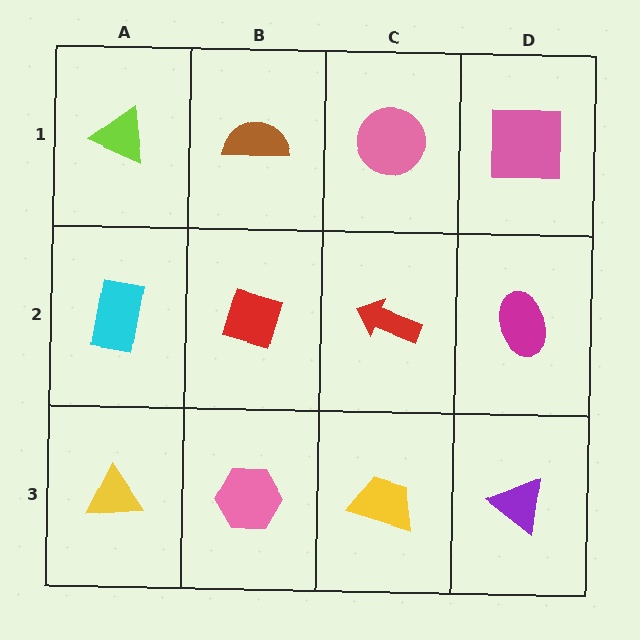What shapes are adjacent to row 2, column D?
A pink square (row 1, column D), a purple triangle (row 3, column D), a red arrow (row 2, column C).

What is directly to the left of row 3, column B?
A yellow triangle.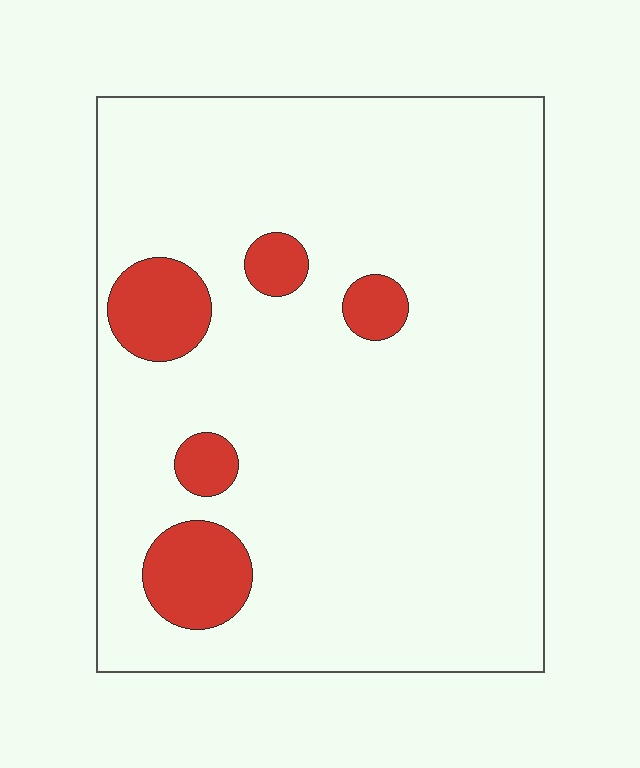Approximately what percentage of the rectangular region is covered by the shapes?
Approximately 10%.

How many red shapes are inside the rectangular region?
5.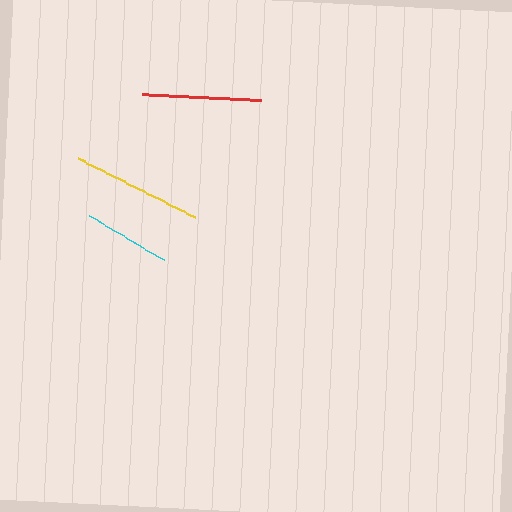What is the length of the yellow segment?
The yellow segment is approximately 132 pixels long.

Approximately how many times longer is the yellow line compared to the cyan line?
The yellow line is approximately 1.5 times the length of the cyan line.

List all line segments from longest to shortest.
From longest to shortest: yellow, red, cyan.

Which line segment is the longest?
The yellow line is the longest at approximately 132 pixels.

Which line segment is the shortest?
The cyan line is the shortest at approximately 88 pixels.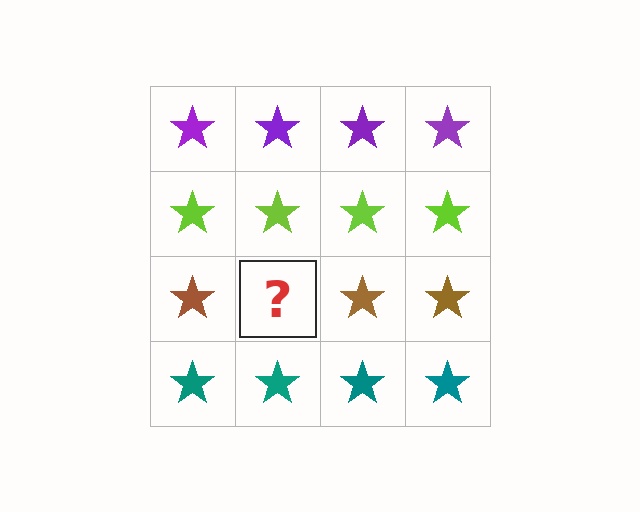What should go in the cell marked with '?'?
The missing cell should contain a brown star.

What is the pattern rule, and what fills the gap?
The rule is that each row has a consistent color. The gap should be filled with a brown star.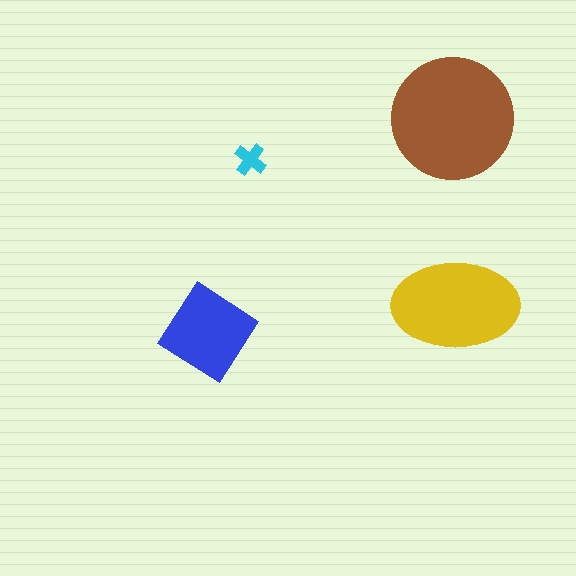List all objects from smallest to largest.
The cyan cross, the blue diamond, the yellow ellipse, the brown circle.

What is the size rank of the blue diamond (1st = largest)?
3rd.